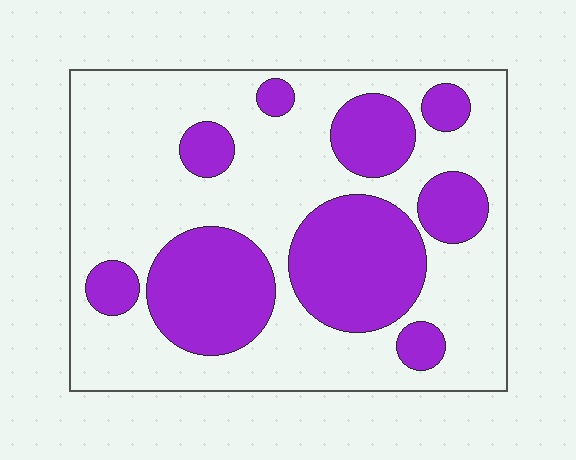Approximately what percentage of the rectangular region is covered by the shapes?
Approximately 35%.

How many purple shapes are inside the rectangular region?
9.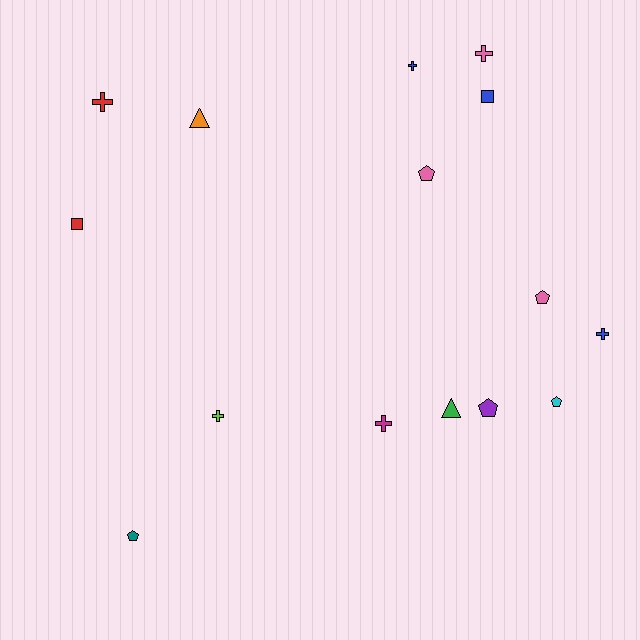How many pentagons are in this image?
There are 5 pentagons.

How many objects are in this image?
There are 15 objects.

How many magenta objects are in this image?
There is 1 magenta object.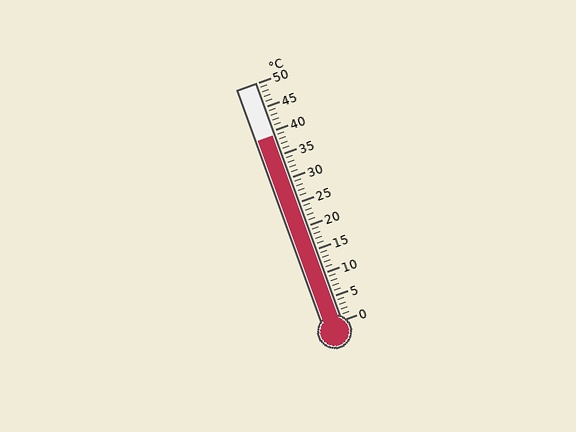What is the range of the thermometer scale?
The thermometer scale ranges from 0°C to 50°C.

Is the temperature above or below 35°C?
The temperature is above 35°C.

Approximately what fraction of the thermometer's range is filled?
The thermometer is filled to approximately 80% of its range.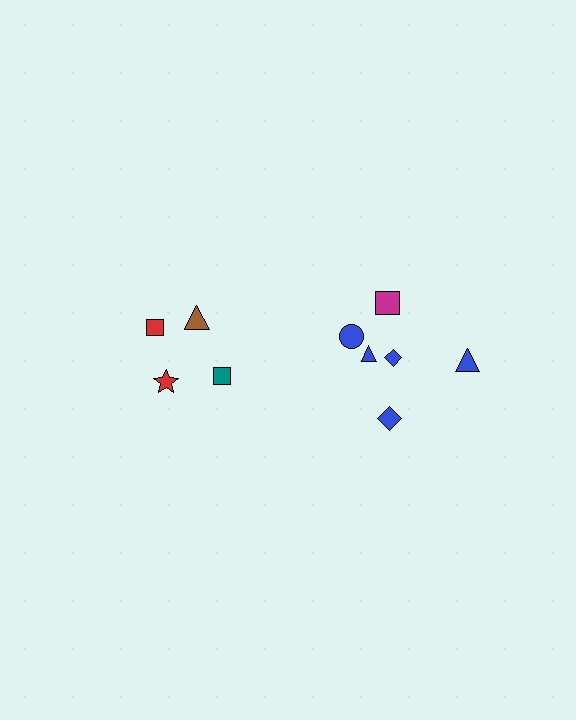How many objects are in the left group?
There are 4 objects.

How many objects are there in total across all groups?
There are 10 objects.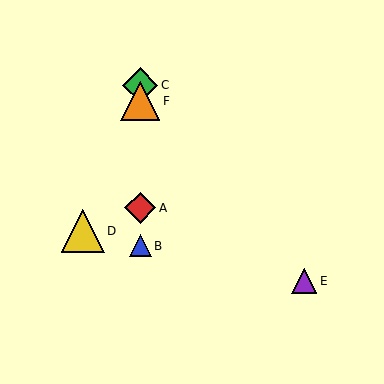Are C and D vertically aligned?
No, C is at x≈140 and D is at x≈83.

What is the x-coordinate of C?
Object C is at x≈140.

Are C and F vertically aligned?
Yes, both are at x≈140.